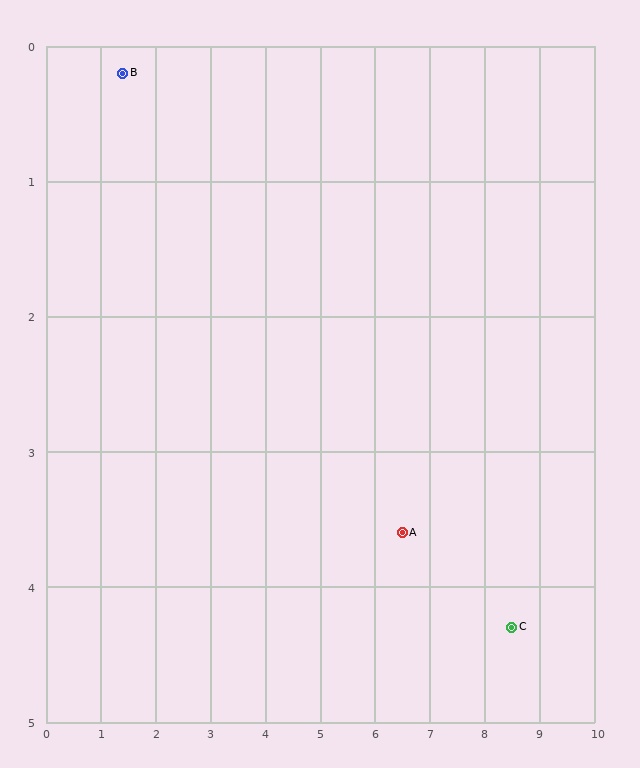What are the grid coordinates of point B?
Point B is at approximately (1.4, 0.2).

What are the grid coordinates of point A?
Point A is at approximately (6.5, 3.6).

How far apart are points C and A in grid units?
Points C and A are about 2.1 grid units apart.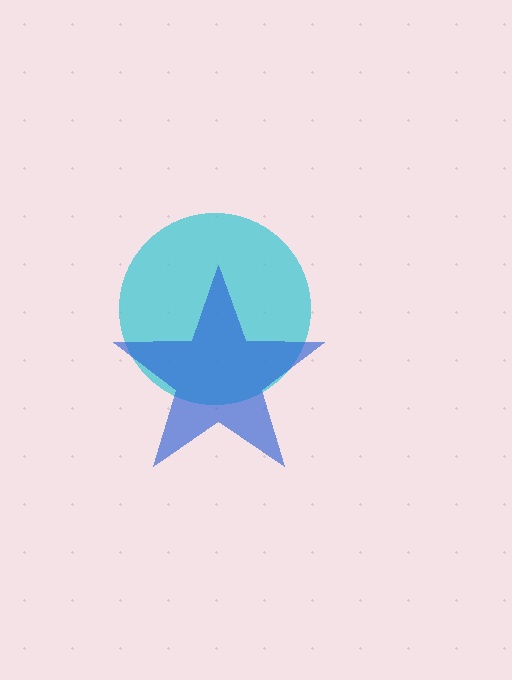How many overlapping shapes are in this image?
There are 2 overlapping shapes in the image.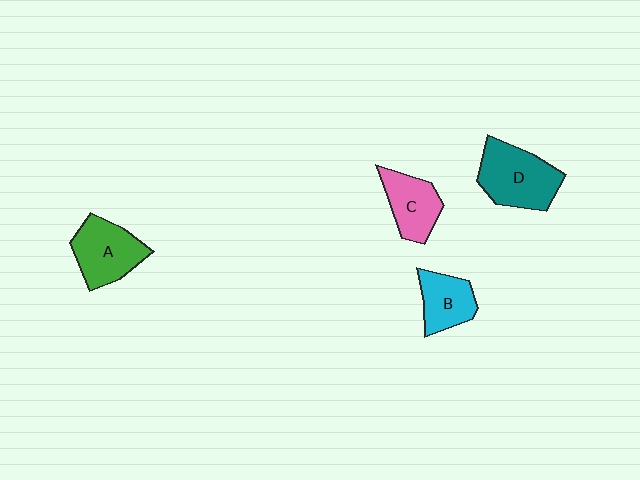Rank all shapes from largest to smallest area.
From largest to smallest: D (teal), A (green), C (pink), B (cyan).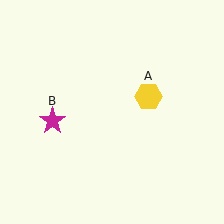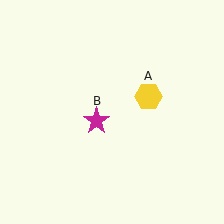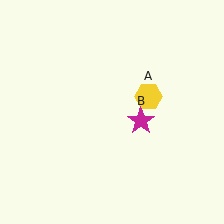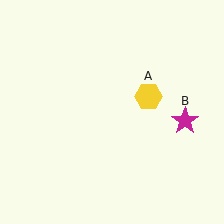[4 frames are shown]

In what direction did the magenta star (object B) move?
The magenta star (object B) moved right.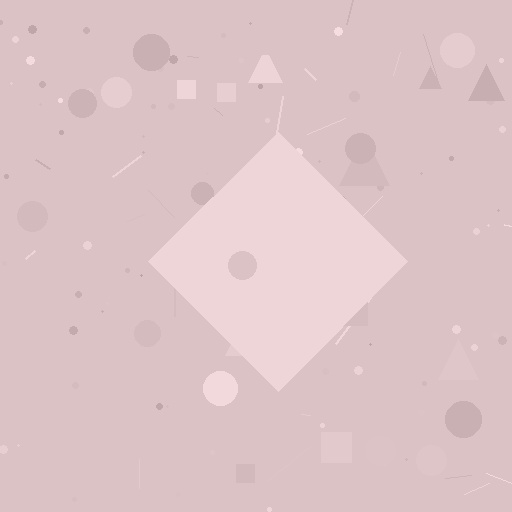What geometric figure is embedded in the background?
A diamond is embedded in the background.